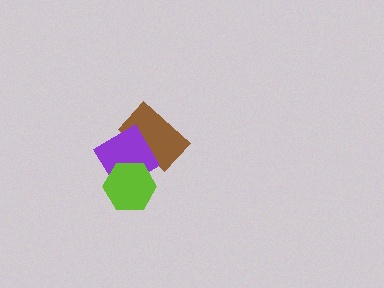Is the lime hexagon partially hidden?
No, no other shape covers it.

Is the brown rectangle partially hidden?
Yes, it is partially covered by another shape.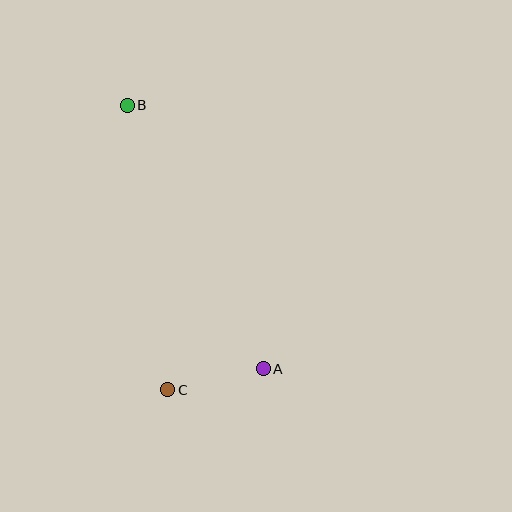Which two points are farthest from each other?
Points A and B are farthest from each other.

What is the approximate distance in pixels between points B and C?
The distance between B and C is approximately 287 pixels.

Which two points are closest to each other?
Points A and C are closest to each other.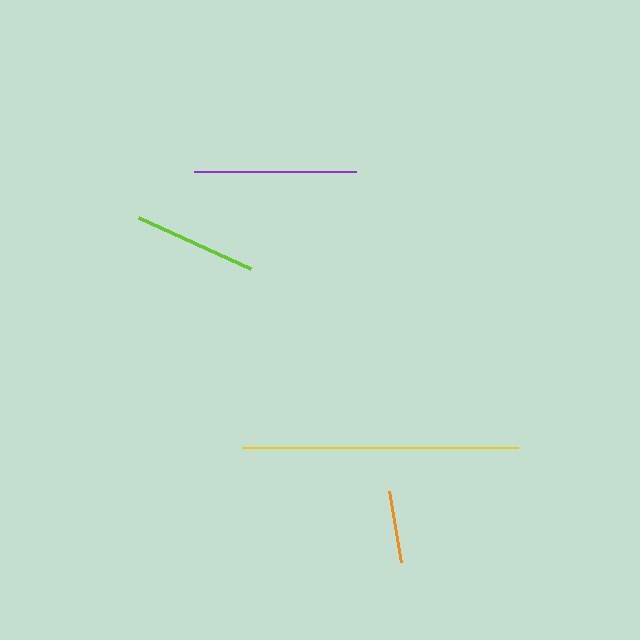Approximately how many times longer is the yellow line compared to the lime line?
The yellow line is approximately 2.2 times the length of the lime line.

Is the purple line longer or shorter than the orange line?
The purple line is longer than the orange line.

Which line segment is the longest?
The yellow line is the longest at approximately 276 pixels.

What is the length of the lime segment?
The lime segment is approximately 123 pixels long.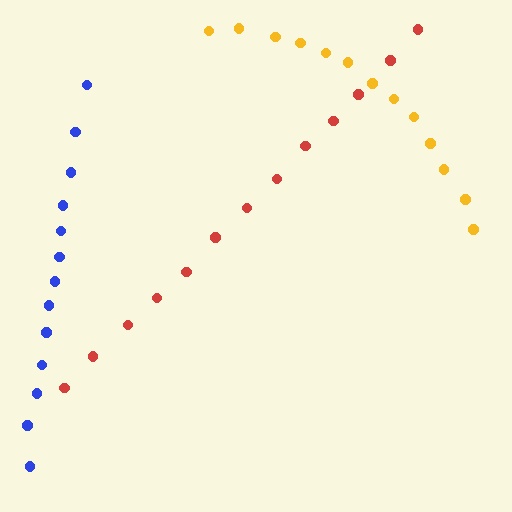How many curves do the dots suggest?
There are 3 distinct paths.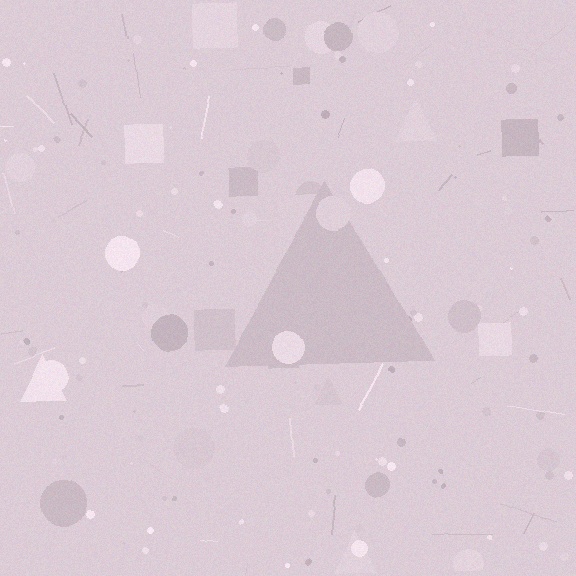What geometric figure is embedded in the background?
A triangle is embedded in the background.